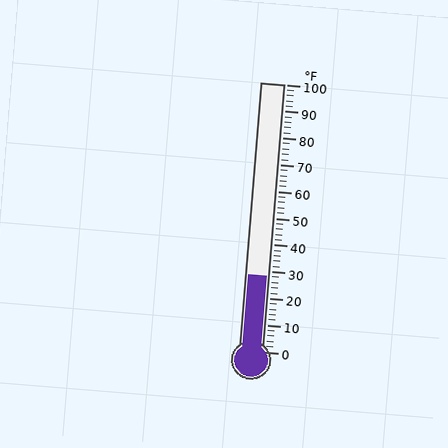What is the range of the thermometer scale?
The thermometer scale ranges from 0°F to 100°F.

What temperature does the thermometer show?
The thermometer shows approximately 28°F.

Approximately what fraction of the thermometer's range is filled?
The thermometer is filled to approximately 30% of its range.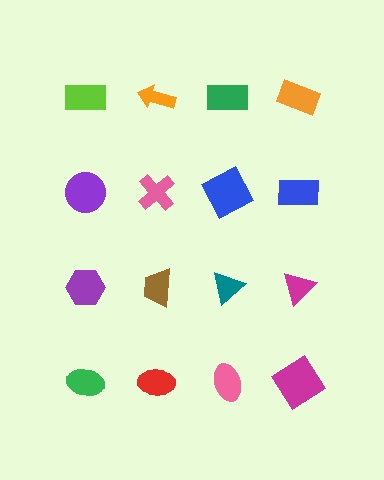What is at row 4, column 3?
A pink ellipse.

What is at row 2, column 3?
A blue square.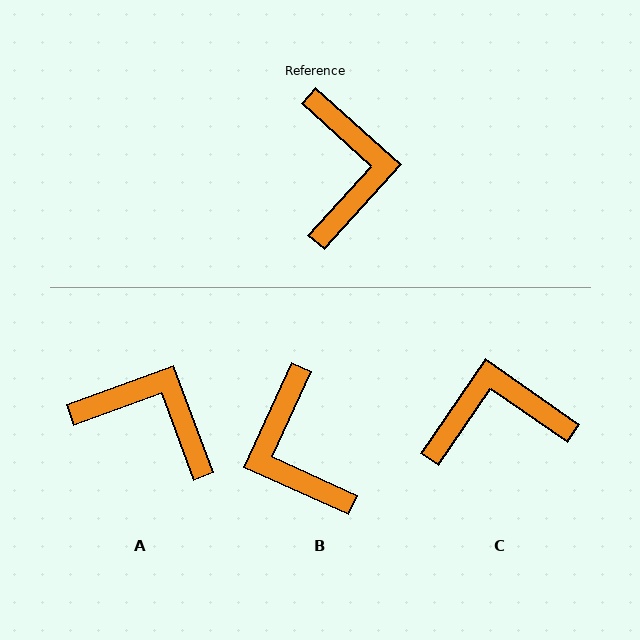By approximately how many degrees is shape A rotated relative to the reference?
Approximately 62 degrees counter-clockwise.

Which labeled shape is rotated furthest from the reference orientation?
B, about 163 degrees away.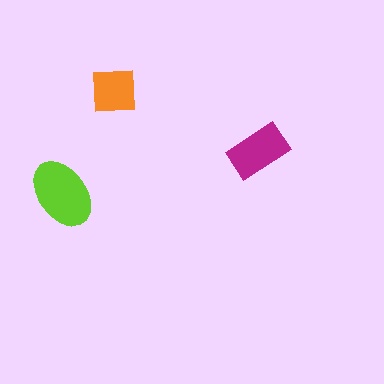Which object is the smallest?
The orange square.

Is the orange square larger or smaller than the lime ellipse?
Smaller.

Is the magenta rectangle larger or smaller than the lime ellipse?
Smaller.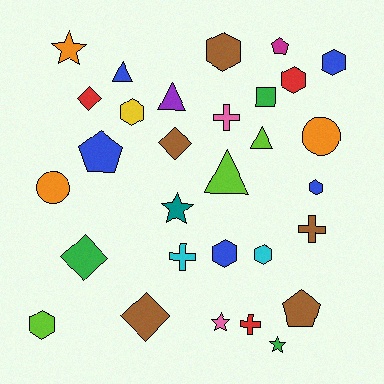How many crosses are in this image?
There are 4 crosses.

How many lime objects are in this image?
There are 3 lime objects.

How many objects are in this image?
There are 30 objects.